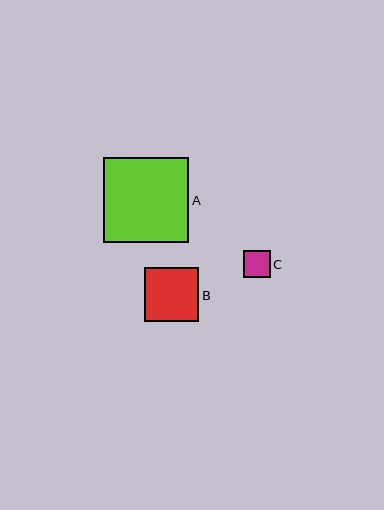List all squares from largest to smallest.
From largest to smallest: A, B, C.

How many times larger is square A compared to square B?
Square A is approximately 1.6 times the size of square B.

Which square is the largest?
Square A is the largest with a size of approximately 85 pixels.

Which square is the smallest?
Square C is the smallest with a size of approximately 27 pixels.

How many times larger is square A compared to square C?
Square A is approximately 3.1 times the size of square C.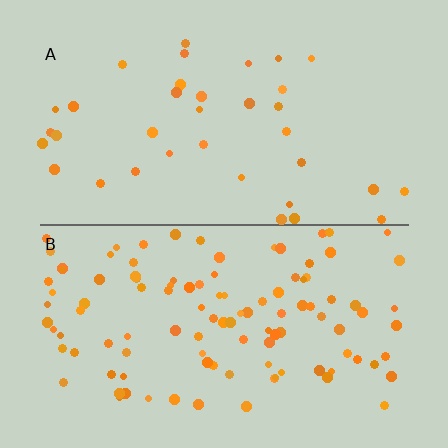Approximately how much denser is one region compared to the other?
Approximately 3.0× — region B over region A.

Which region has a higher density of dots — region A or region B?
B (the bottom).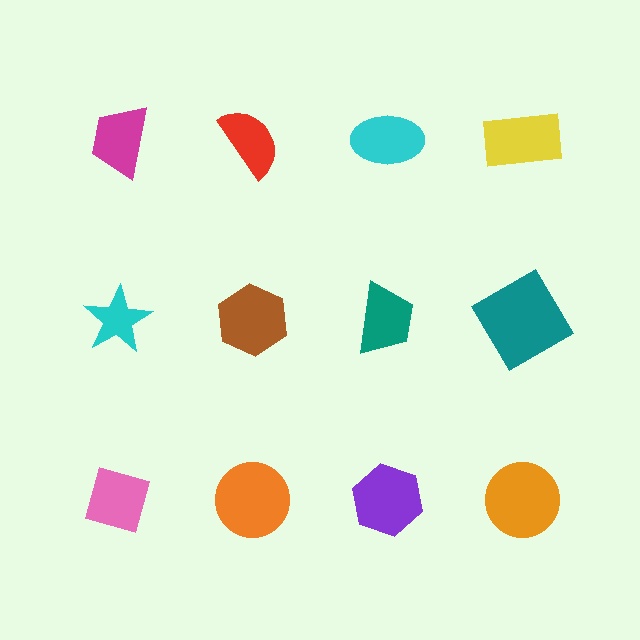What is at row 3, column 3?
A purple hexagon.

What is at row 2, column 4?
A teal diamond.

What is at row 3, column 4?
An orange circle.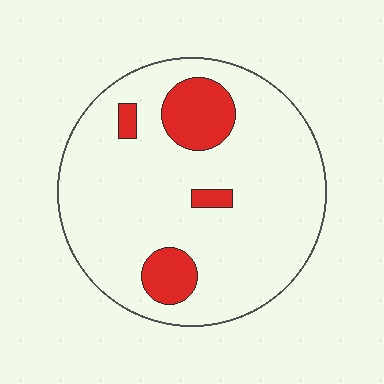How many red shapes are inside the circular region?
4.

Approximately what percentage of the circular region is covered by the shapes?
Approximately 15%.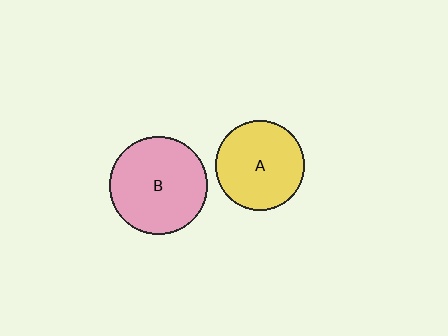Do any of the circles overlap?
No, none of the circles overlap.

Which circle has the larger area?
Circle B (pink).